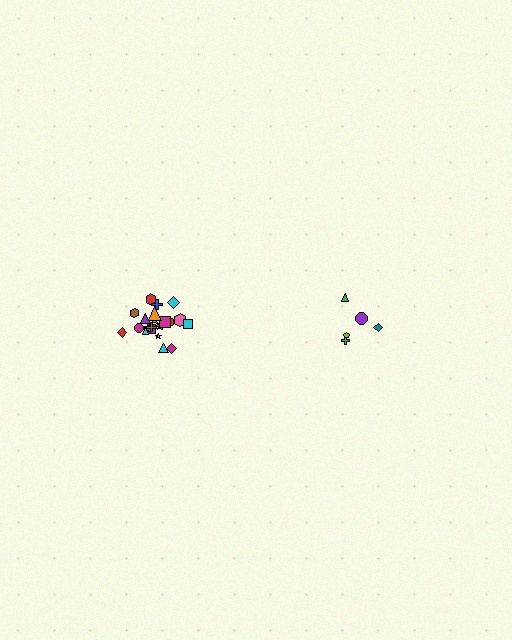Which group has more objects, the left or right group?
The left group.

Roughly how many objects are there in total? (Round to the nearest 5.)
Roughly 25 objects in total.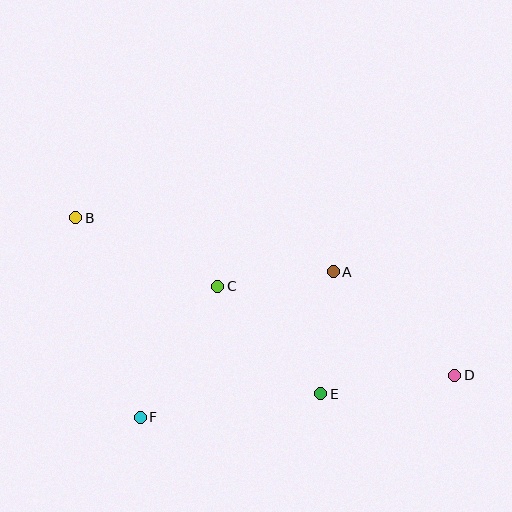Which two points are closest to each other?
Points A and C are closest to each other.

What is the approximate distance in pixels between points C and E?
The distance between C and E is approximately 149 pixels.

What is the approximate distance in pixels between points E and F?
The distance between E and F is approximately 182 pixels.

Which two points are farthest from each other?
Points B and D are farthest from each other.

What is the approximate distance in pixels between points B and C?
The distance between B and C is approximately 158 pixels.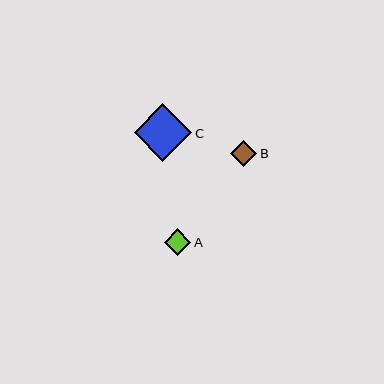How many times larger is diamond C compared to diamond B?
Diamond C is approximately 2.2 times the size of diamond B.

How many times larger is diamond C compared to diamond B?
Diamond C is approximately 2.2 times the size of diamond B.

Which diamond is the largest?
Diamond C is the largest with a size of approximately 57 pixels.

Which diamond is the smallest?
Diamond B is the smallest with a size of approximately 26 pixels.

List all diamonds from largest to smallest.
From largest to smallest: C, A, B.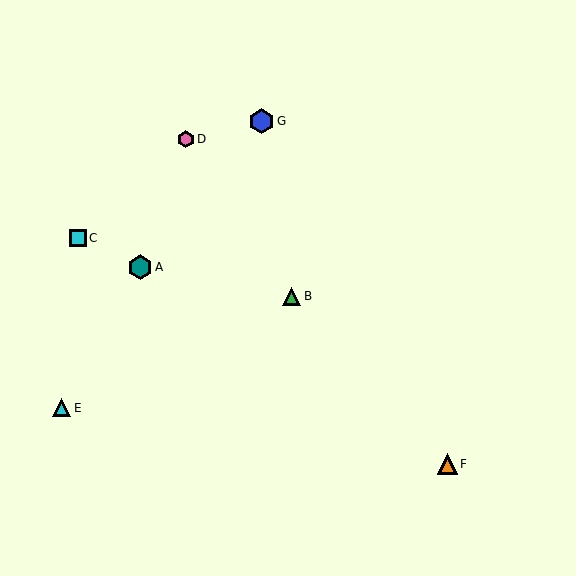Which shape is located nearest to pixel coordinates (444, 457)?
The orange triangle (labeled F) at (447, 464) is nearest to that location.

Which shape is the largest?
The blue hexagon (labeled G) is the largest.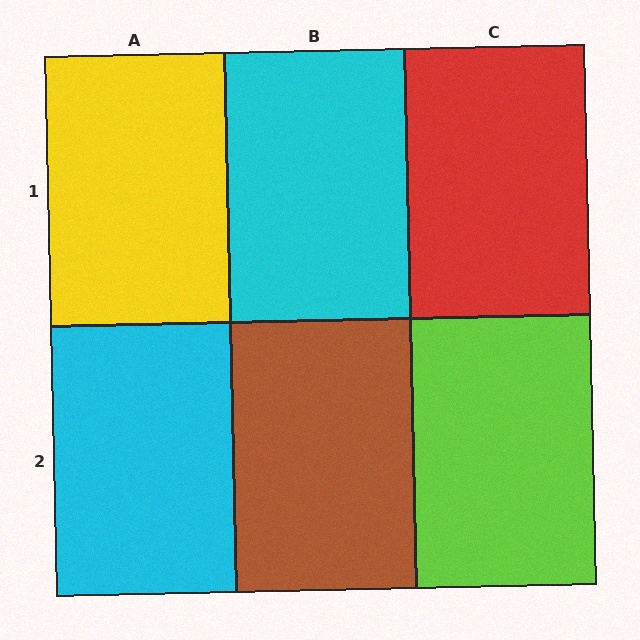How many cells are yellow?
1 cell is yellow.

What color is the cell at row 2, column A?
Cyan.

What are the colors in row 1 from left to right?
Yellow, cyan, red.